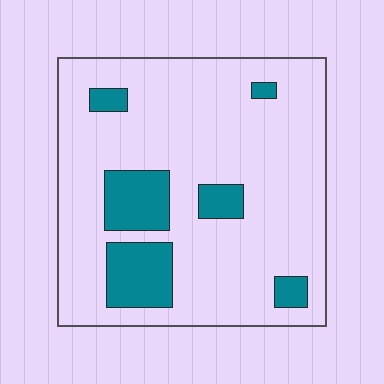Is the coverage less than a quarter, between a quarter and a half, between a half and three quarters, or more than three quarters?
Less than a quarter.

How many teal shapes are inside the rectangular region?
6.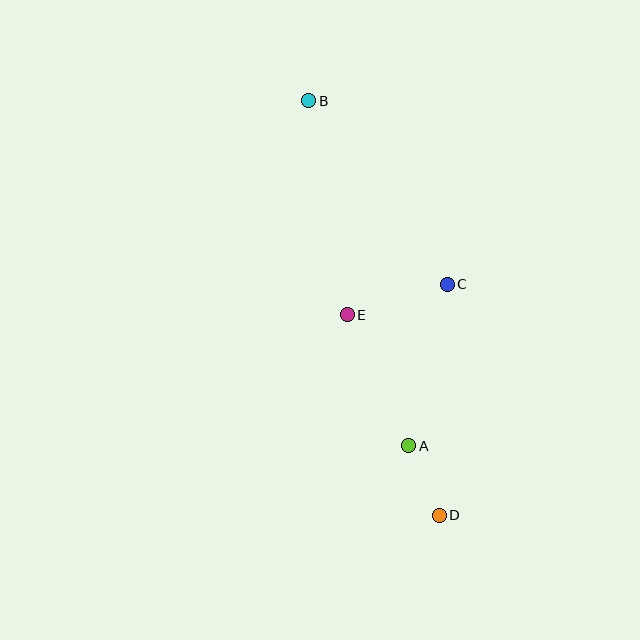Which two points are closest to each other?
Points A and D are closest to each other.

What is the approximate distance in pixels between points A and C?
The distance between A and C is approximately 166 pixels.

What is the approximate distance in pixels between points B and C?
The distance between B and C is approximately 230 pixels.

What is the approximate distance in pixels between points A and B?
The distance between A and B is approximately 359 pixels.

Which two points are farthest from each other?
Points B and D are farthest from each other.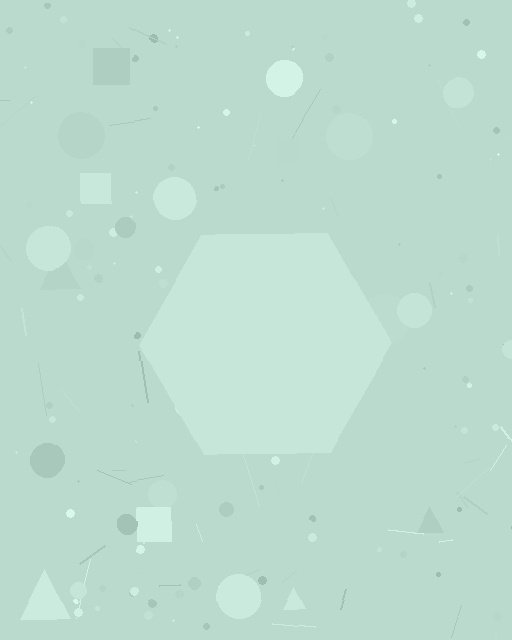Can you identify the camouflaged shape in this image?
The camouflaged shape is a hexagon.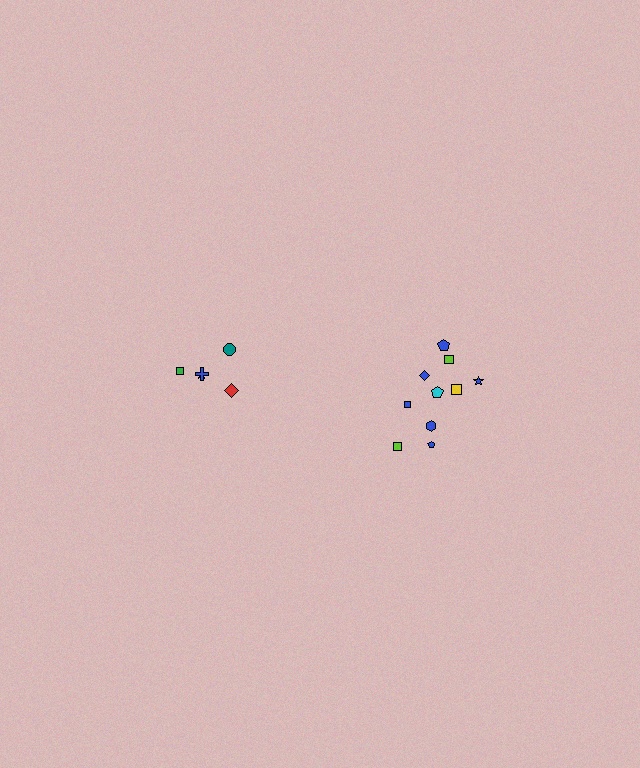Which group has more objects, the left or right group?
The right group.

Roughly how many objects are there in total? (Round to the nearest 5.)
Roughly 15 objects in total.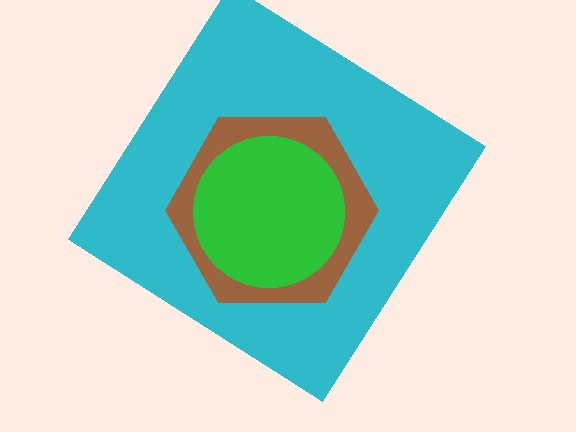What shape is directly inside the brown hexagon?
The green circle.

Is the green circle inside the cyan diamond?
Yes.